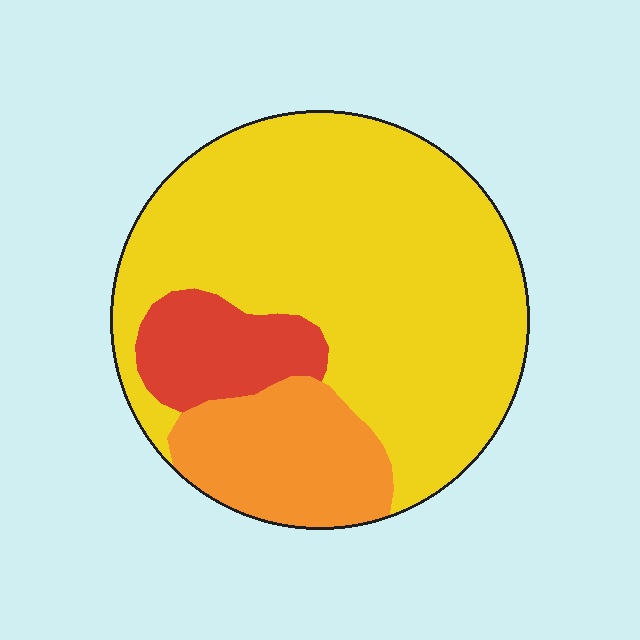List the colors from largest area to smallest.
From largest to smallest: yellow, orange, red.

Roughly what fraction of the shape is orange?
Orange covers 18% of the shape.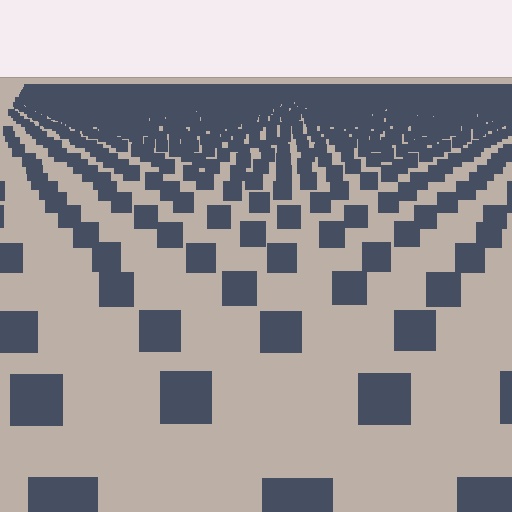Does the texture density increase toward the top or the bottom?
Density increases toward the top.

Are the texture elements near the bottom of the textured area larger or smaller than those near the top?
Larger. Near the bottom, elements are closer to the viewer and appear at a bigger on-screen size.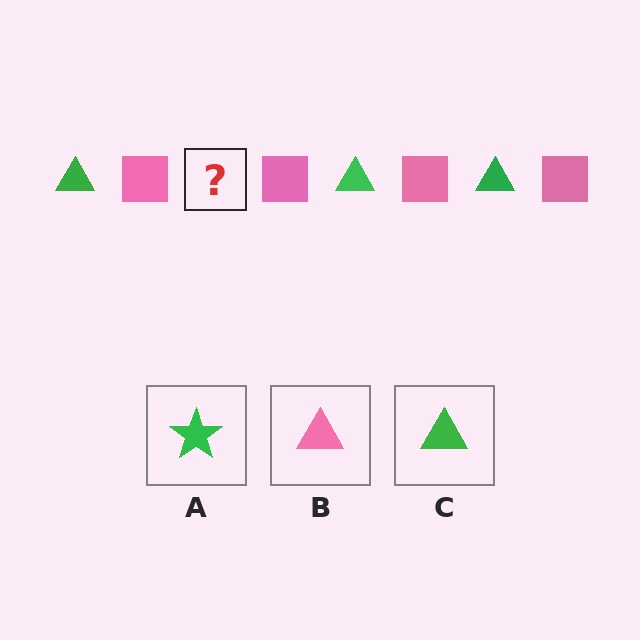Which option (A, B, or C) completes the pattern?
C.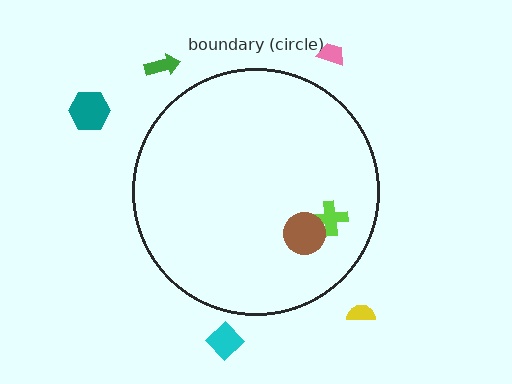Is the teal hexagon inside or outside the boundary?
Outside.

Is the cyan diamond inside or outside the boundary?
Outside.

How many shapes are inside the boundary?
2 inside, 5 outside.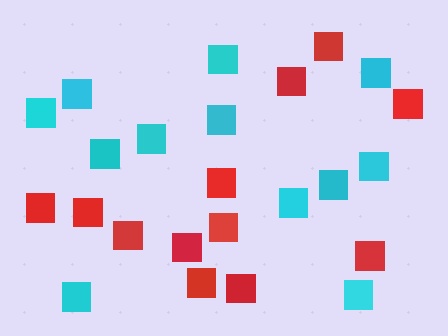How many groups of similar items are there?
There are 2 groups: one group of cyan squares (12) and one group of red squares (12).